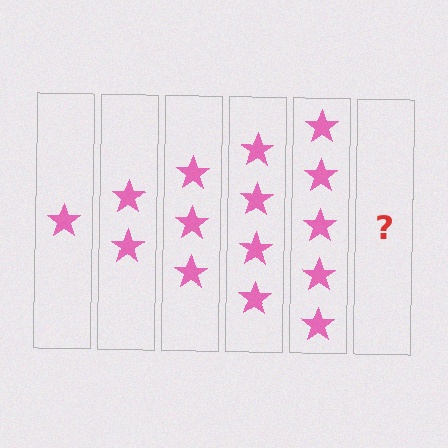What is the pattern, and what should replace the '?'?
The pattern is that each step adds one more star. The '?' should be 6 stars.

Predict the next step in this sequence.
The next step is 6 stars.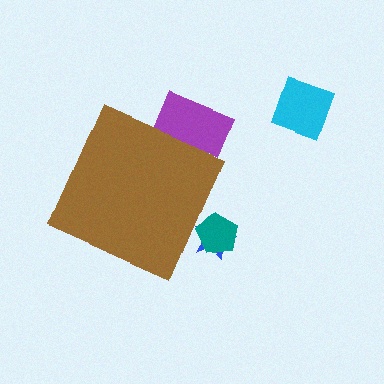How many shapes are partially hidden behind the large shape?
3 shapes are partially hidden.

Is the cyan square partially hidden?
No, the cyan square is fully visible.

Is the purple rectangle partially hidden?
Yes, the purple rectangle is partially hidden behind the brown diamond.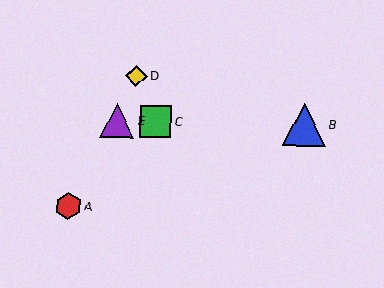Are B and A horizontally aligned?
No, B is at y≈125 and A is at y≈206.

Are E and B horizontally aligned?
Yes, both are at y≈121.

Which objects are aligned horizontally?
Objects B, C, E are aligned horizontally.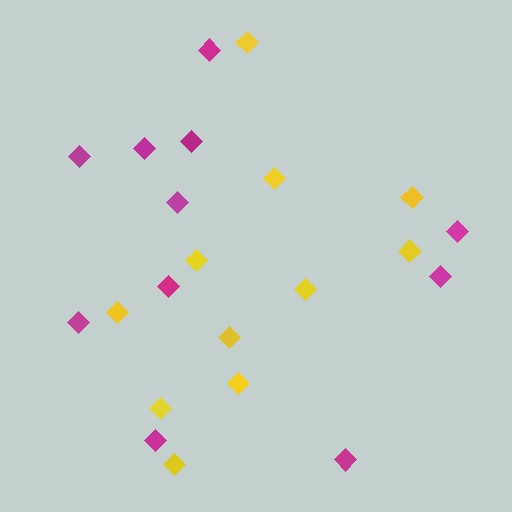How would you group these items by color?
There are 2 groups: one group of magenta diamonds (11) and one group of yellow diamonds (11).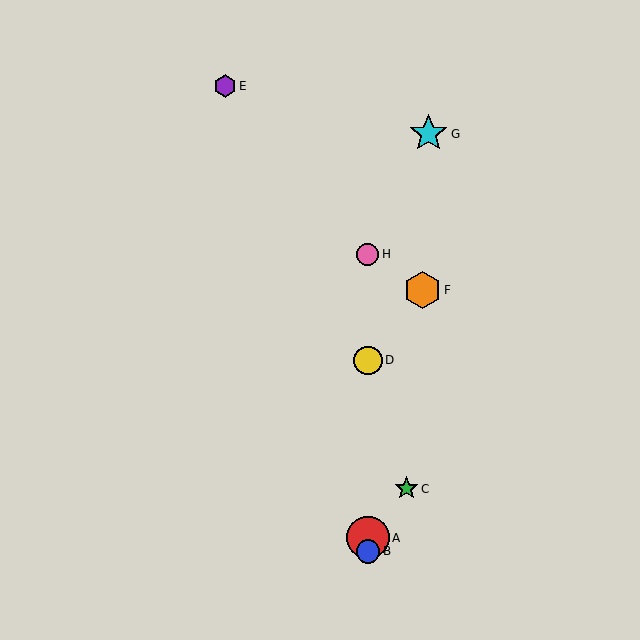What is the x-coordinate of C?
Object C is at x≈407.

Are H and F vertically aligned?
No, H is at x≈368 and F is at x≈422.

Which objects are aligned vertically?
Objects A, B, D, H are aligned vertically.